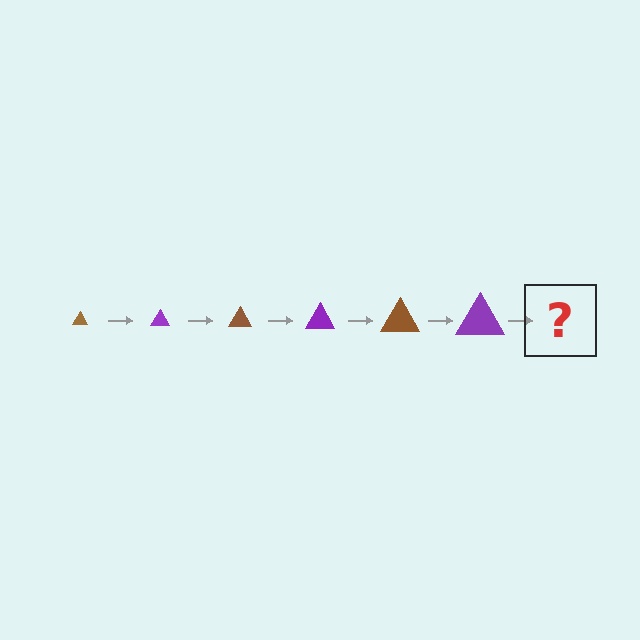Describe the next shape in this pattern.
It should be a brown triangle, larger than the previous one.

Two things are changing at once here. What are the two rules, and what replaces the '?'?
The two rules are that the triangle grows larger each step and the color cycles through brown and purple. The '?' should be a brown triangle, larger than the previous one.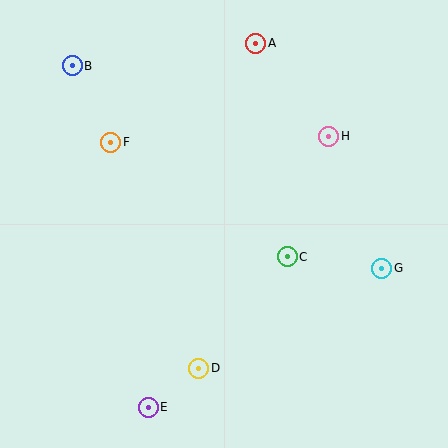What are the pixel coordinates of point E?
Point E is at (148, 407).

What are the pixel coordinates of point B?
Point B is at (72, 66).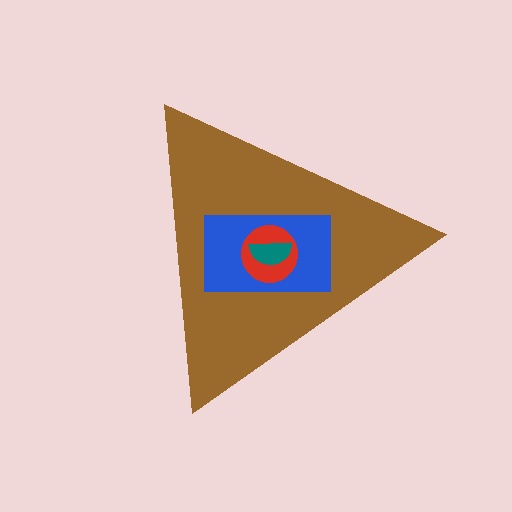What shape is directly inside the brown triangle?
The blue rectangle.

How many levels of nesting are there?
4.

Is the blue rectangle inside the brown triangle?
Yes.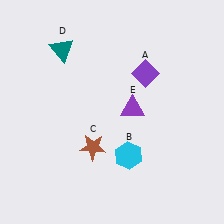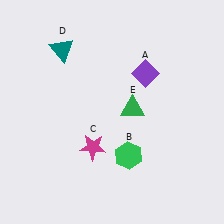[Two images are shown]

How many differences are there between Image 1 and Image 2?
There are 3 differences between the two images.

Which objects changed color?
B changed from cyan to green. C changed from brown to magenta. E changed from purple to green.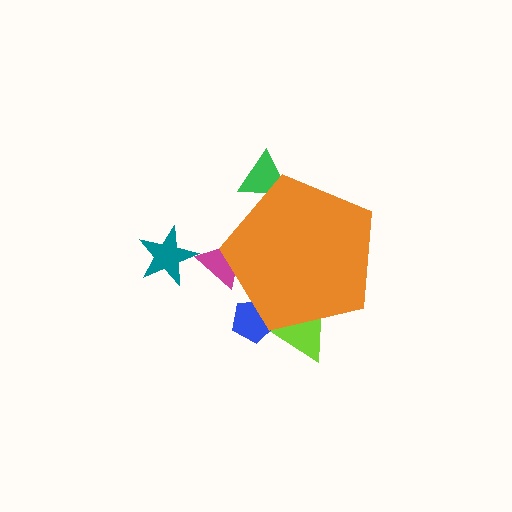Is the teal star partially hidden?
No, the teal star is fully visible.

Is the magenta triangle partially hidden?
Yes, the magenta triangle is partially hidden behind the orange pentagon.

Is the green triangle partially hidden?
Yes, the green triangle is partially hidden behind the orange pentagon.